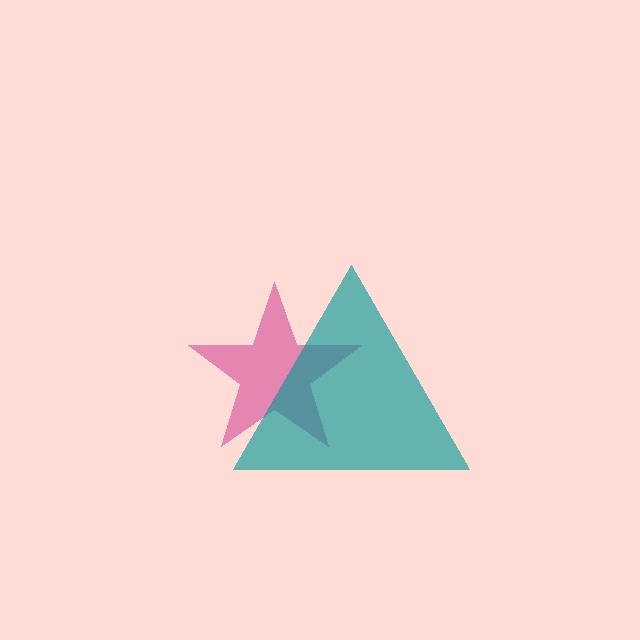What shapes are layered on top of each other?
The layered shapes are: a magenta star, a teal triangle.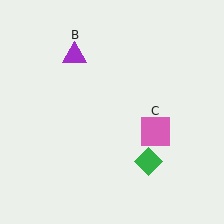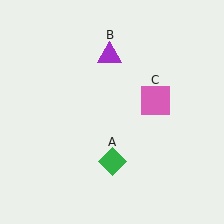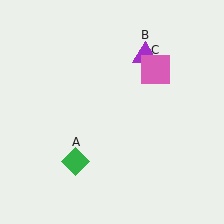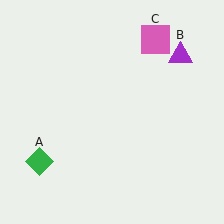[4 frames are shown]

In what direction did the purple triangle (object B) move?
The purple triangle (object B) moved right.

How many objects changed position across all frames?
3 objects changed position: green diamond (object A), purple triangle (object B), pink square (object C).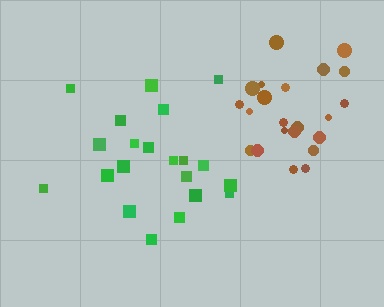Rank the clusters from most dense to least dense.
brown, green.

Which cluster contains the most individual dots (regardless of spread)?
Brown (22).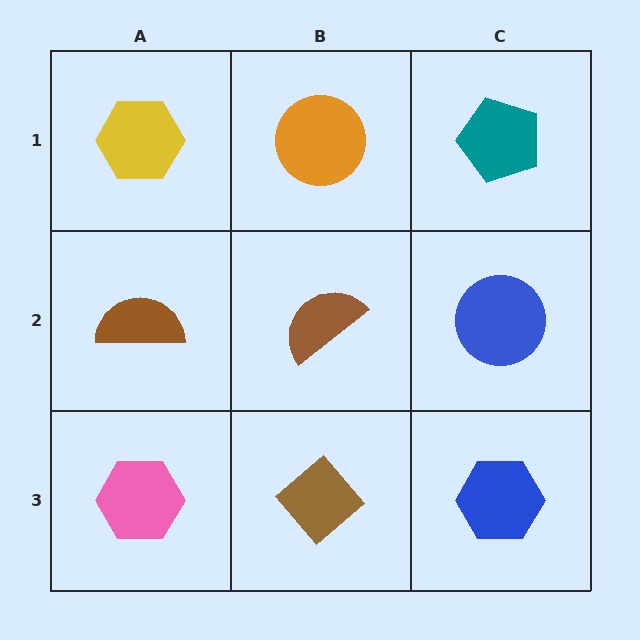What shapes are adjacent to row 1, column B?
A brown semicircle (row 2, column B), a yellow hexagon (row 1, column A), a teal pentagon (row 1, column C).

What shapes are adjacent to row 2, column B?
An orange circle (row 1, column B), a brown diamond (row 3, column B), a brown semicircle (row 2, column A), a blue circle (row 2, column C).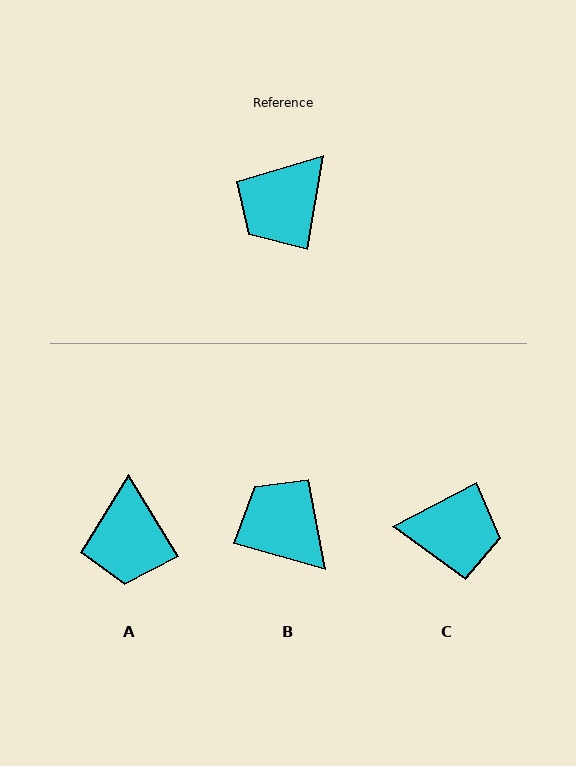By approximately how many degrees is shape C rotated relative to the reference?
Approximately 127 degrees counter-clockwise.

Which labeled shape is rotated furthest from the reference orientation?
C, about 127 degrees away.